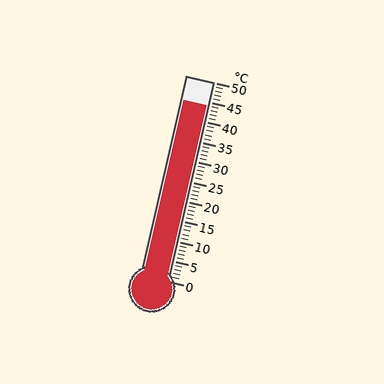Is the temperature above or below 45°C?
The temperature is below 45°C.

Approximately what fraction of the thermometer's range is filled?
The thermometer is filled to approximately 90% of its range.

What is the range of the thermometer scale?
The thermometer scale ranges from 0°C to 50°C.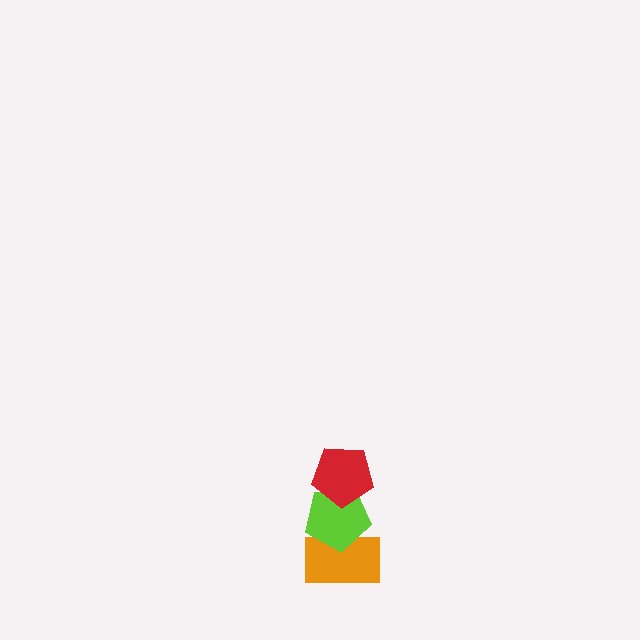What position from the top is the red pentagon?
The red pentagon is 1st from the top.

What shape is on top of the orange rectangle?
The lime pentagon is on top of the orange rectangle.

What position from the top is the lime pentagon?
The lime pentagon is 2nd from the top.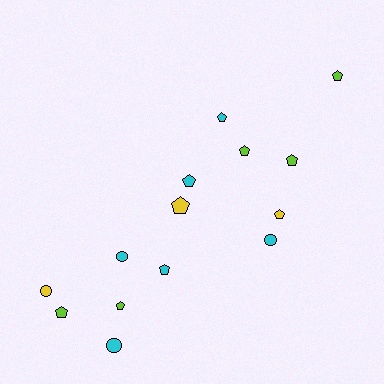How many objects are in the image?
There are 14 objects.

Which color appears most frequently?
Cyan, with 6 objects.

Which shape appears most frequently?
Pentagon, with 10 objects.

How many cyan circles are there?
There are 3 cyan circles.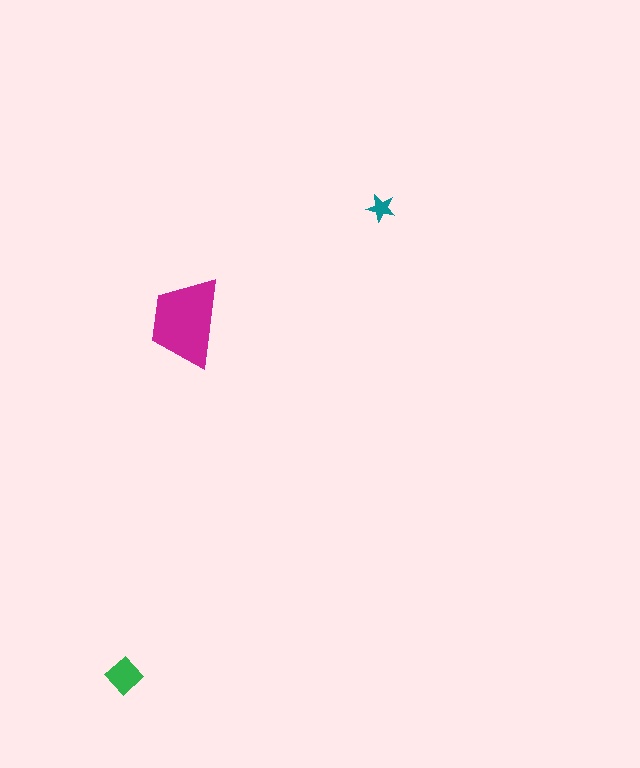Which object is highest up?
The teal star is topmost.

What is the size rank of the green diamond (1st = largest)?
2nd.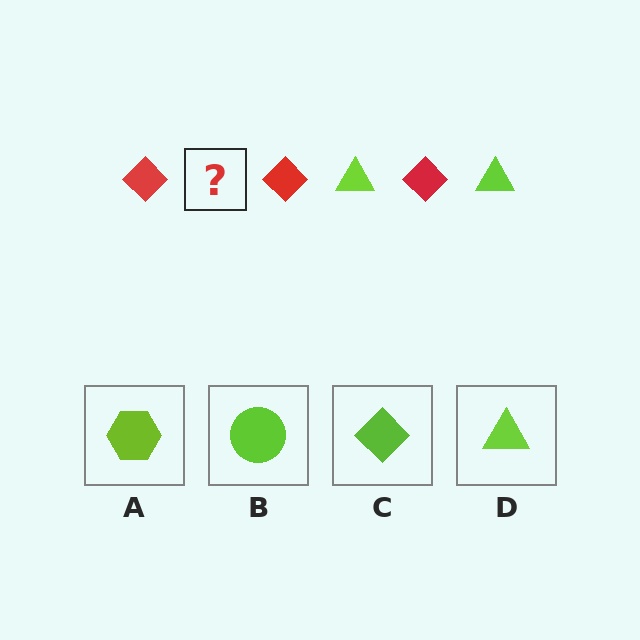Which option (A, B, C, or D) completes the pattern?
D.